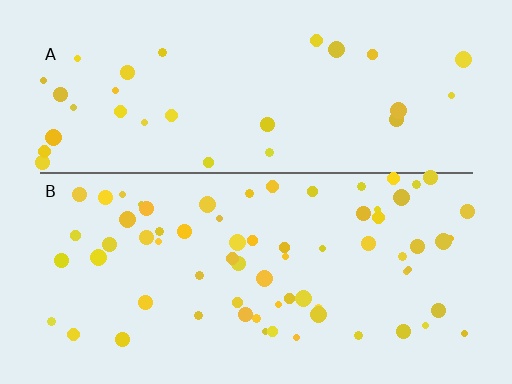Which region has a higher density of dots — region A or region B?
B (the bottom).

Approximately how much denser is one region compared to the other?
Approximately 2.2× — region B over region A.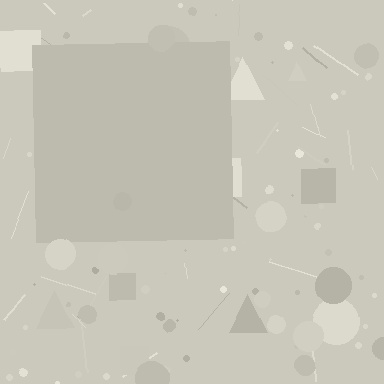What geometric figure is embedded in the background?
A square is embedded in the background.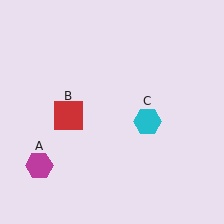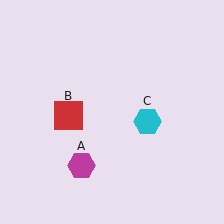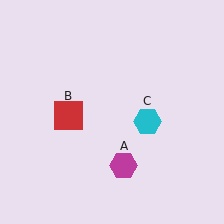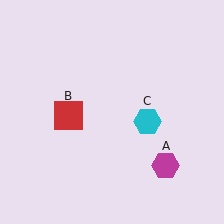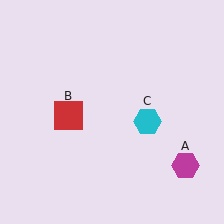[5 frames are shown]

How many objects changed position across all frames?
1 object changed position: magenta hexagon (object A).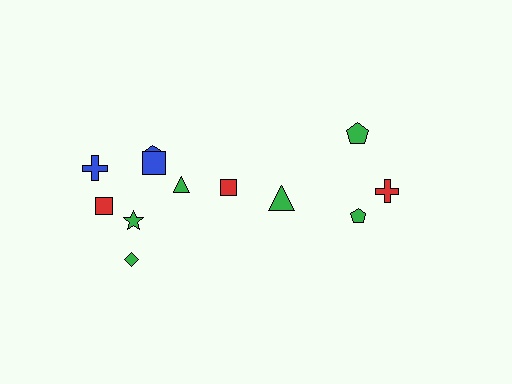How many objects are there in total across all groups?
There are 12 objects.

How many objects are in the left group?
There are 8 objects.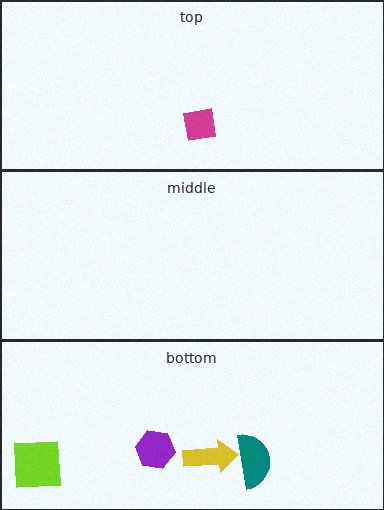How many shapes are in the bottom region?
4.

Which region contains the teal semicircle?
The bottom region.